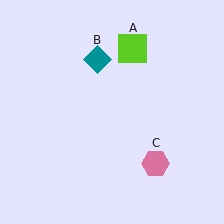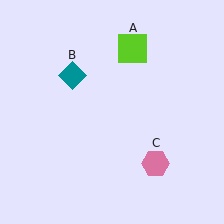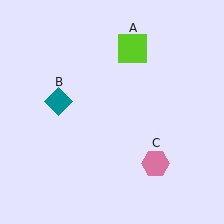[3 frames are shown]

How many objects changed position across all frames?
1 object changed position: teal diamond (object B).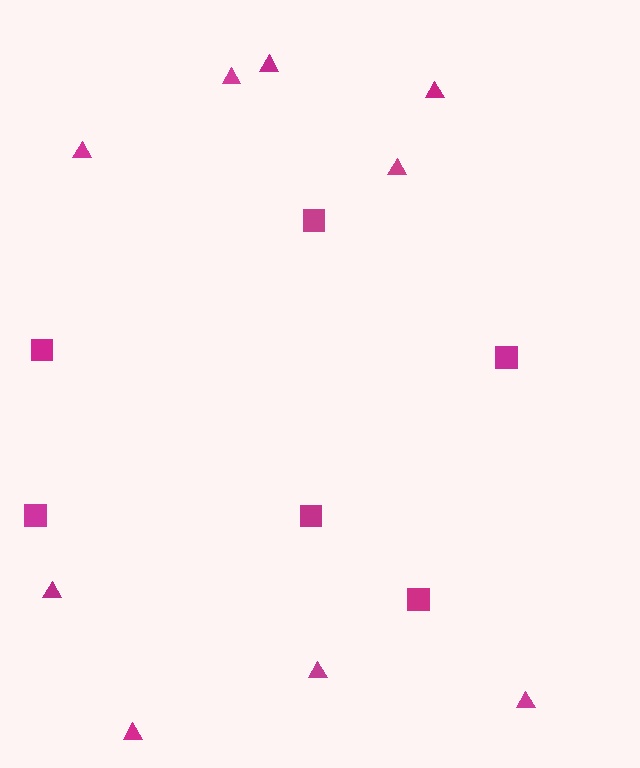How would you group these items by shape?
There are 2 groups: one group of triangles (9) and one group of squares (6).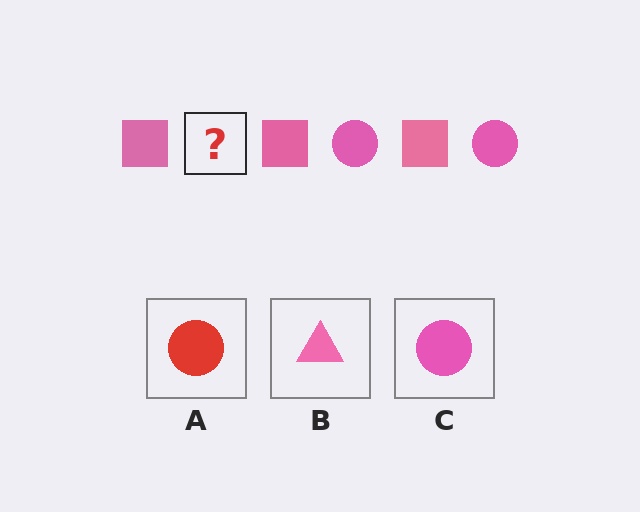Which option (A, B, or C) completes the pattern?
C.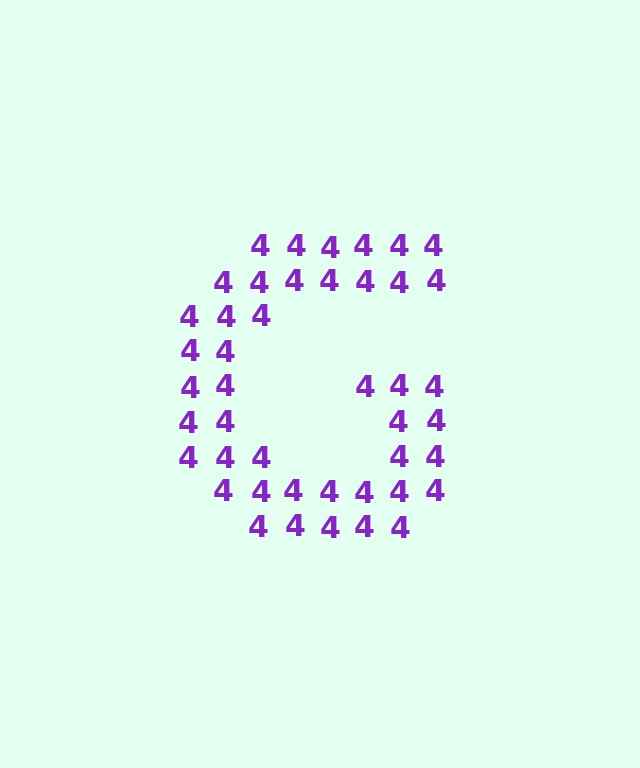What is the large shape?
The large shape is the letter G.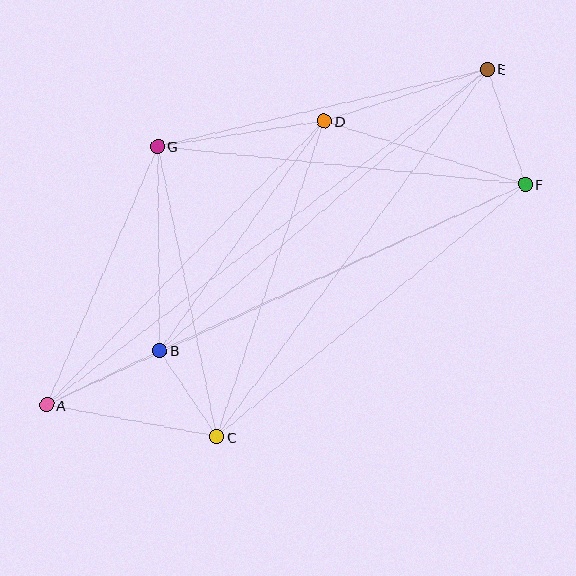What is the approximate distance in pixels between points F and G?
The distance between F and G is approximately 370 pixels.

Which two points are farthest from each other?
Points A and E are farthest from each other.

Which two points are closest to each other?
Points B and C are closest to each other.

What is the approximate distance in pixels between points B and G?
The distance between B and G is approximately 204 pixels.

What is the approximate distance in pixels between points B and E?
The distance between B and E is approximately 432 pixels.